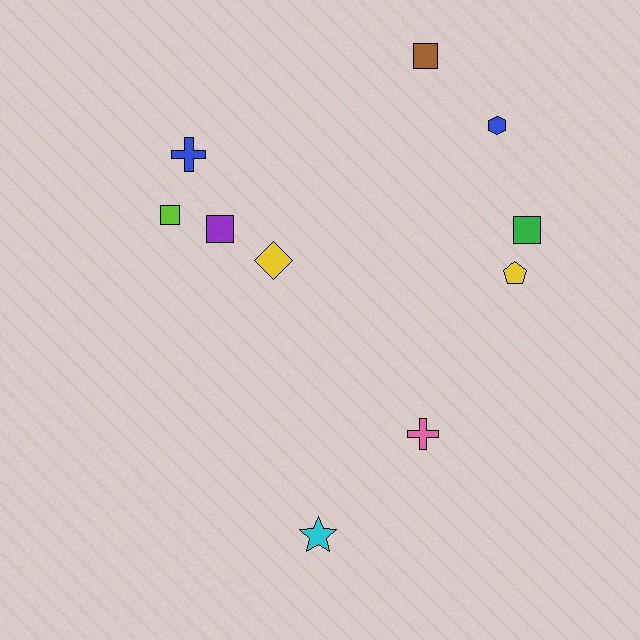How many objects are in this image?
There are 10 objects.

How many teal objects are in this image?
There are no teal objects.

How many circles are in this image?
There are no circles.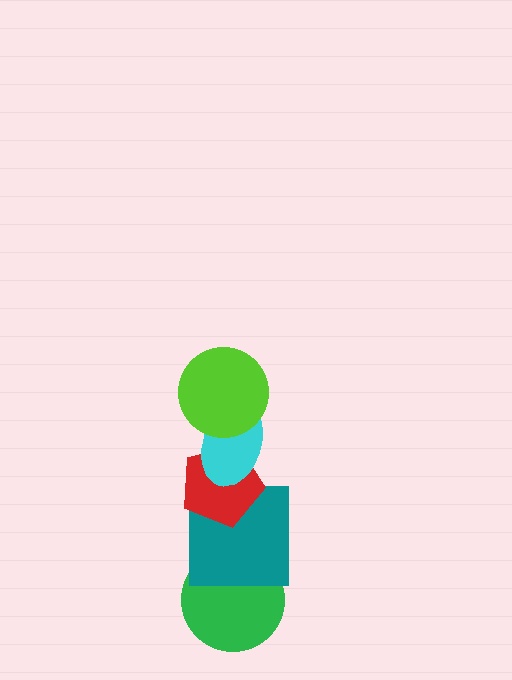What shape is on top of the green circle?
The teal square is on top of the green circle.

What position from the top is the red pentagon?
The red pentagon is 3rd from the top.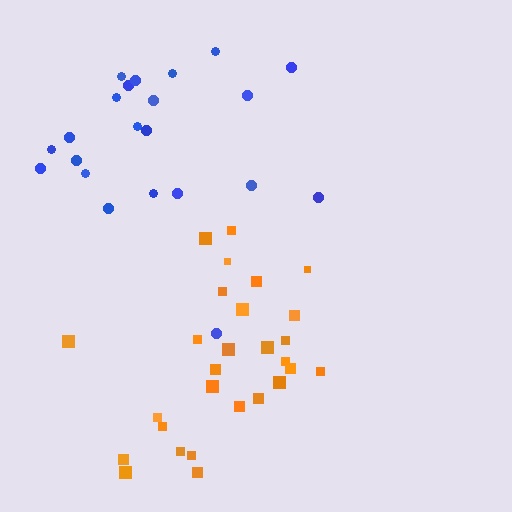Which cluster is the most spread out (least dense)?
Orange.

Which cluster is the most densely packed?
Blue.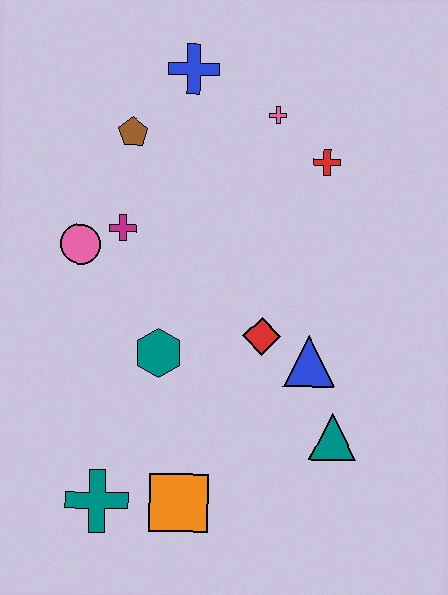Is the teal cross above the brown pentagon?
No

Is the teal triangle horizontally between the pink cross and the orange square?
No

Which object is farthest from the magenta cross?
The teal triangle is farthest from the magenta cross.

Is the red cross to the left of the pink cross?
No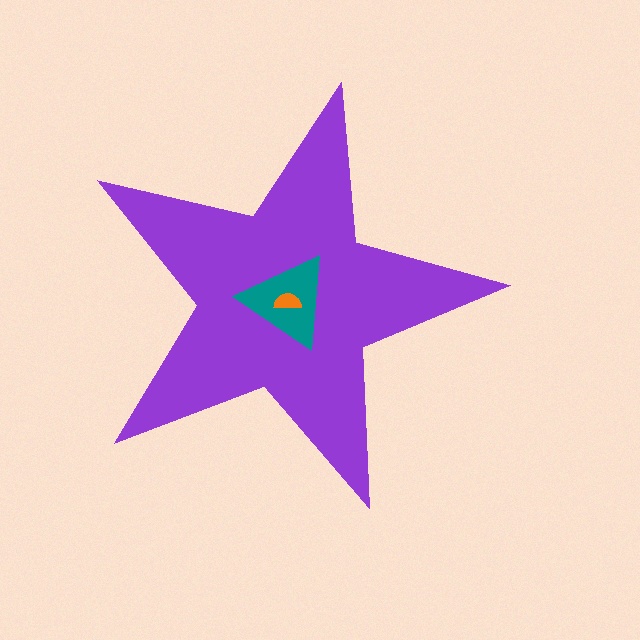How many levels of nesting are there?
3.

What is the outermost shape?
The purple star.